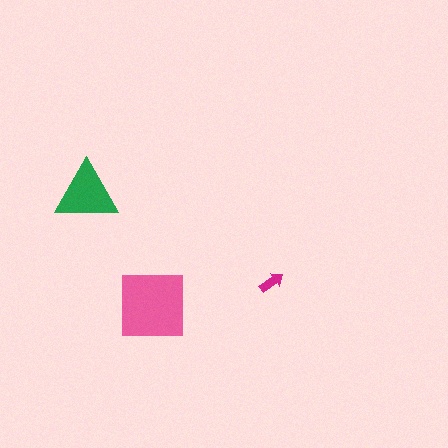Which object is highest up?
The green triangle is topmost.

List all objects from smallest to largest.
The magenta arrow, the green triangle, the pink square.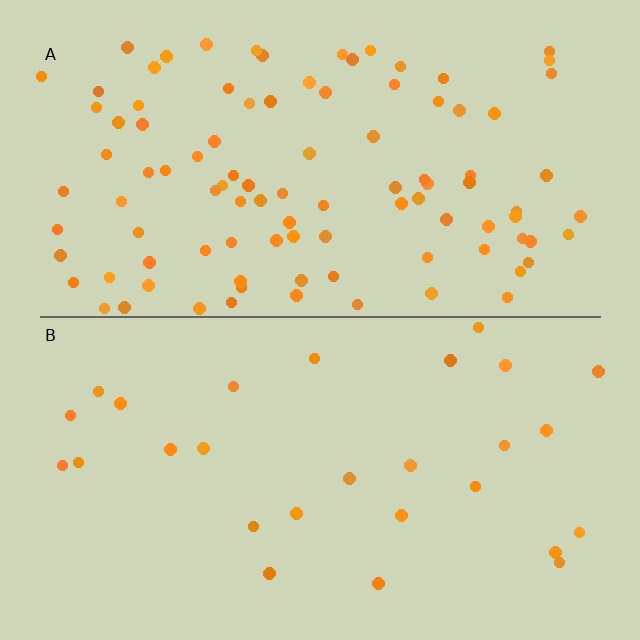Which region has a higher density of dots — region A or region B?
A (the top).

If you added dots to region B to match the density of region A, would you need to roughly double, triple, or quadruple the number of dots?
Approximately quadruple.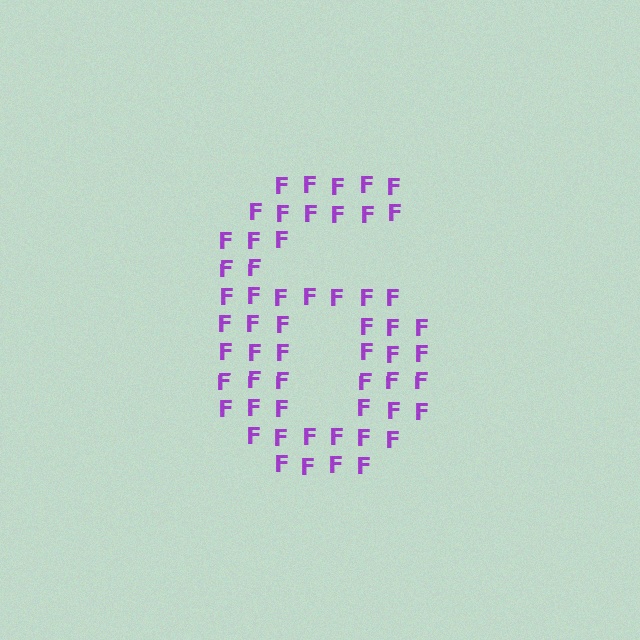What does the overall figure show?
The overall figure shows the digit 6.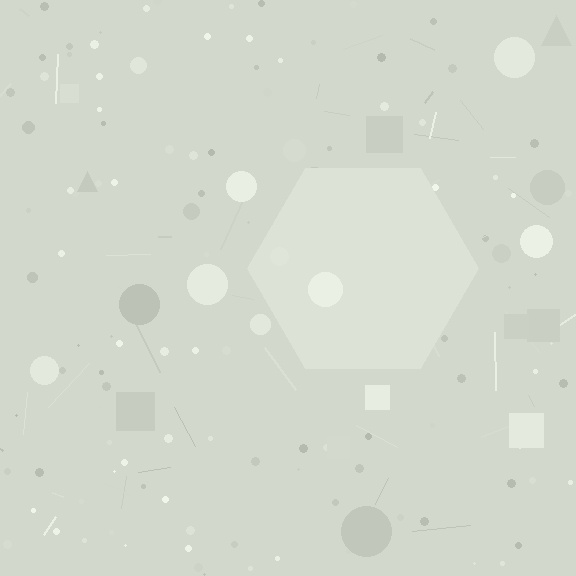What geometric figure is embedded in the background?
A hexagon is embedded in the background.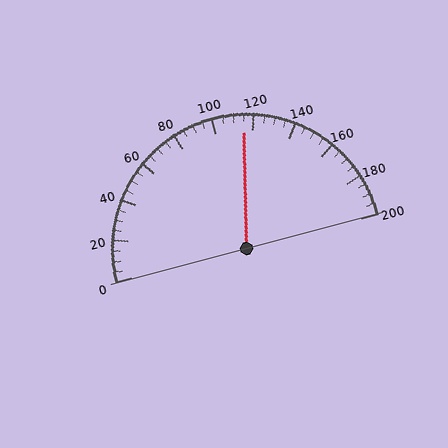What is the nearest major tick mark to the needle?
The nearest major tick mark is 120.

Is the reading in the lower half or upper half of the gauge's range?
The reading is in the upper half of the range (0 to 200).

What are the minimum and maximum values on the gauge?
The gauge ranges from 0 to 200.